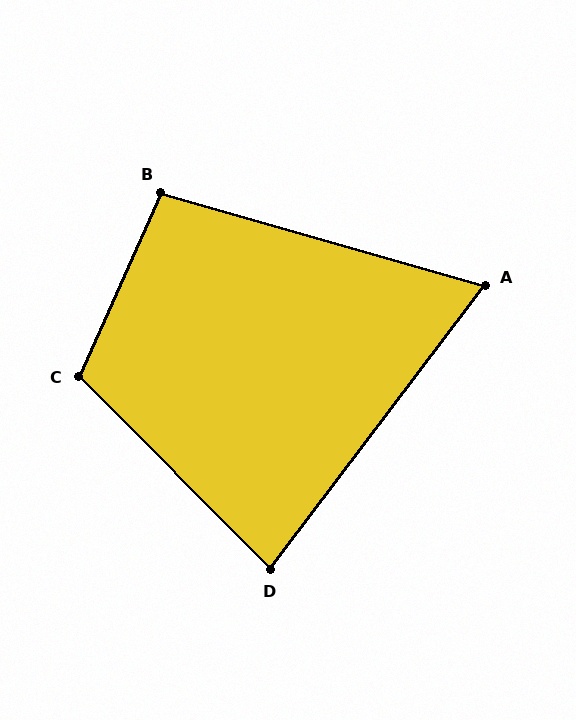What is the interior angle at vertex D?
Approximately 82 degrees (acute).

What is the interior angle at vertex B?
Approximately 98 degrees (obtuse).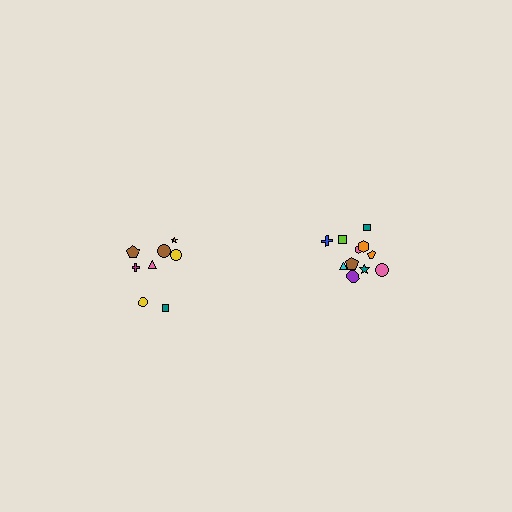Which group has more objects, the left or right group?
The right group.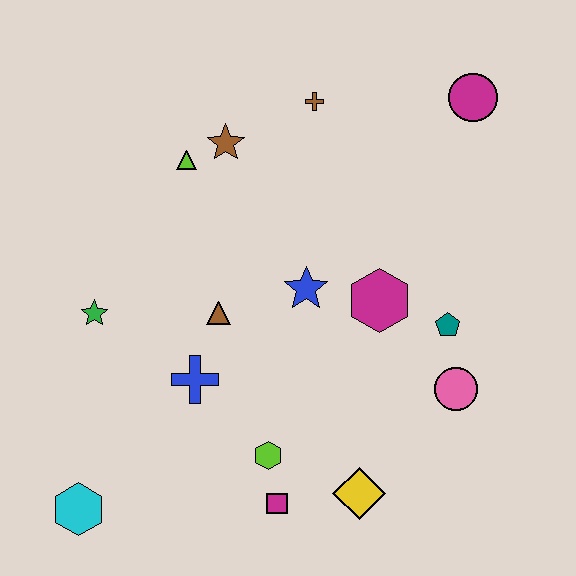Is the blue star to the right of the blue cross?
Yes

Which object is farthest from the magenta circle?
The cyan hexagon is farthest from the magenta circle.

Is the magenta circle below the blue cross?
No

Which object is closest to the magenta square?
The lime hexagon is closest to the magenta square.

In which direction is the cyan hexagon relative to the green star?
The cyan hexagon is below the green star.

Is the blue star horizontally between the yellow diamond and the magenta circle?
No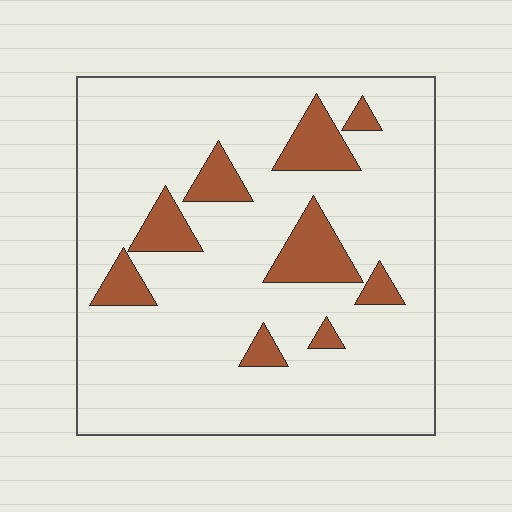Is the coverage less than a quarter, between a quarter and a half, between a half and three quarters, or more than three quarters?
Less than a quarter.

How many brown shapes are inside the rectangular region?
9.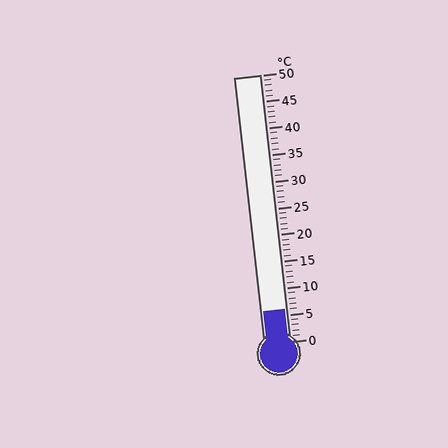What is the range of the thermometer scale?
The thermometer scale ranges from 0°C to 50°C.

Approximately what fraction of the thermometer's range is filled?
The thermometer is filled to approximately 10% of its range.